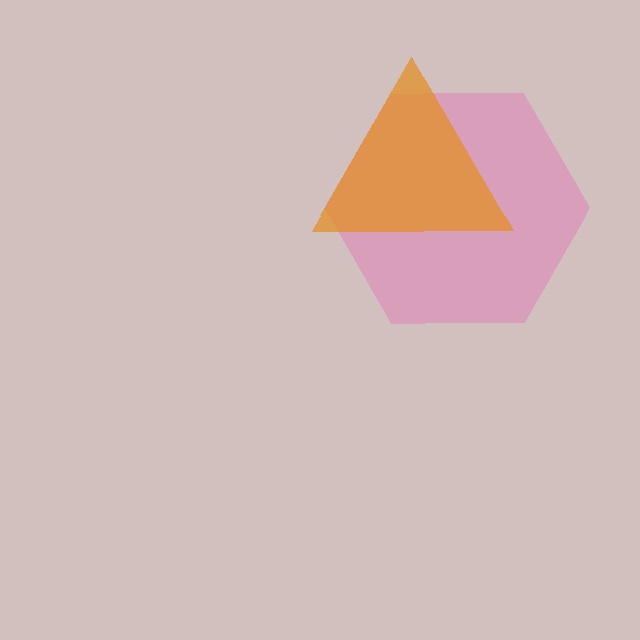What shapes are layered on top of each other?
The layered shapes are: a pink hexagon, an orange triangle.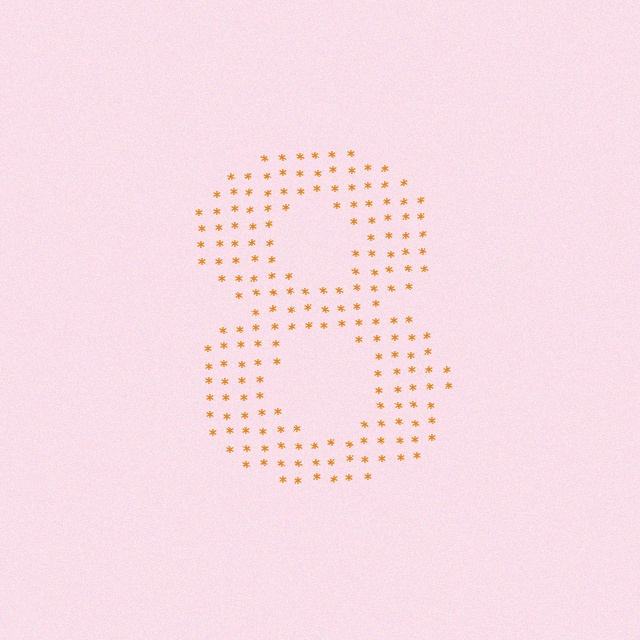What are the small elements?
The small elements are asterisks.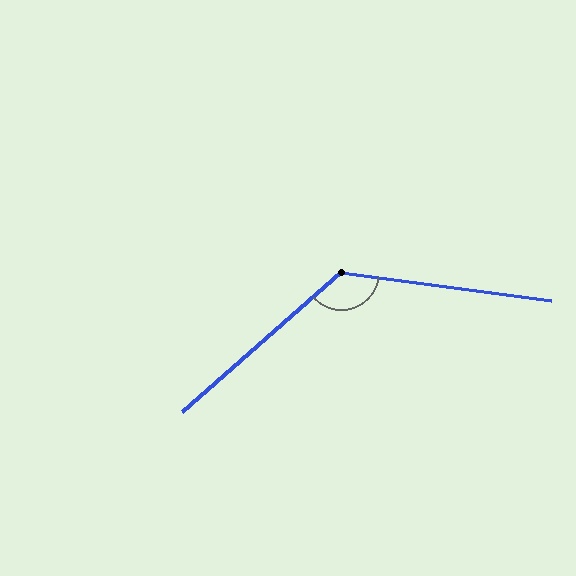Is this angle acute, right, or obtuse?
It is obtuse.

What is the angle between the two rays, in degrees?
Approximately 131 degrees.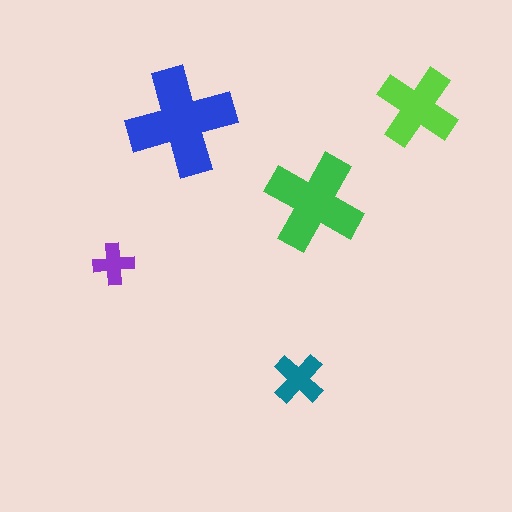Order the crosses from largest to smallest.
the blue one, the green one, the lime one, the teal one, the purple one.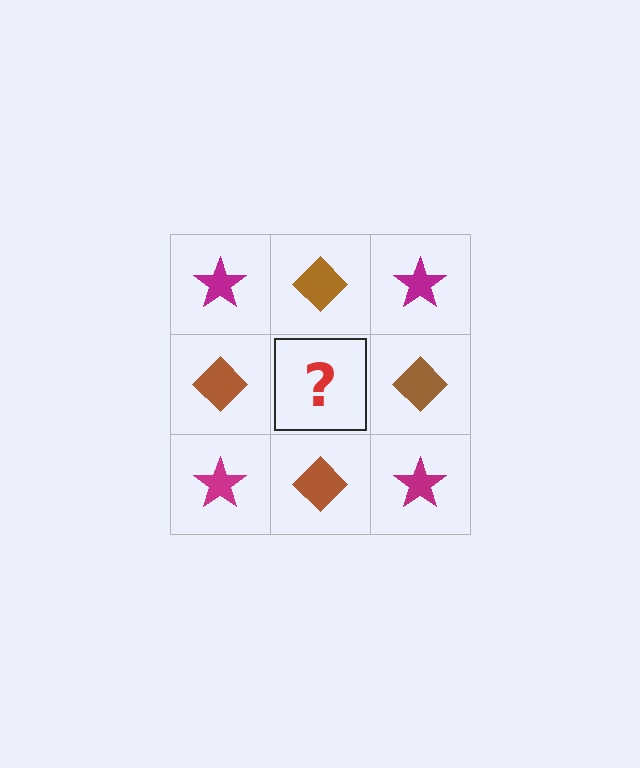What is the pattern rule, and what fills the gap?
The rule is that it alternates magenta star and brown diamond in a checkerboard pattern. The gap should be filled with a magenta star.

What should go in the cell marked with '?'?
The missing cell should contain a magenta star.